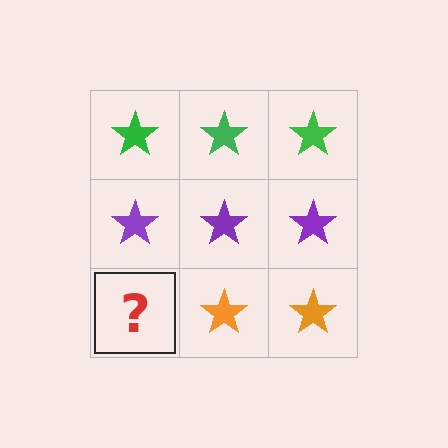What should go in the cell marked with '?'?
The missing cell should contain an orange star.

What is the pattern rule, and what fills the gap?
The rule is that each row has a consistent color. The gap should be filled with an orange star.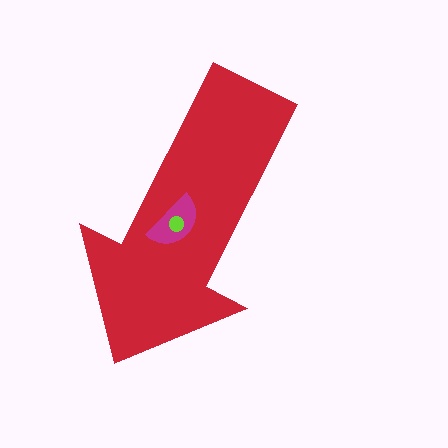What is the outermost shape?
The red arrow.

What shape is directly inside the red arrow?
The magenta semicircle.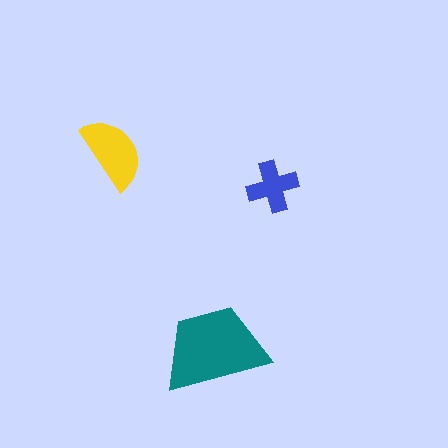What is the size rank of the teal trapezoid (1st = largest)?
1st.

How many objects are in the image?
There are 3 objects in the image.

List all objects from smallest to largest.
The blue cross, the yellow semicircle, the teal trapezoid.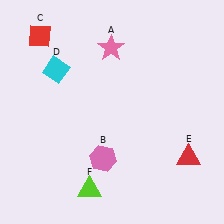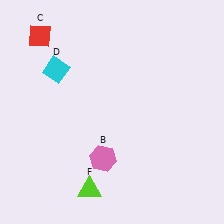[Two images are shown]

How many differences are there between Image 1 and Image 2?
There are 2 differences between the two images.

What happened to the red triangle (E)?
The red triangle (E) was removed in Image 2. It was in the bottom-right area of Image 1.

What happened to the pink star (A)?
The pink star (A) was removed in Image 2. It was in the top-left area of Image 1.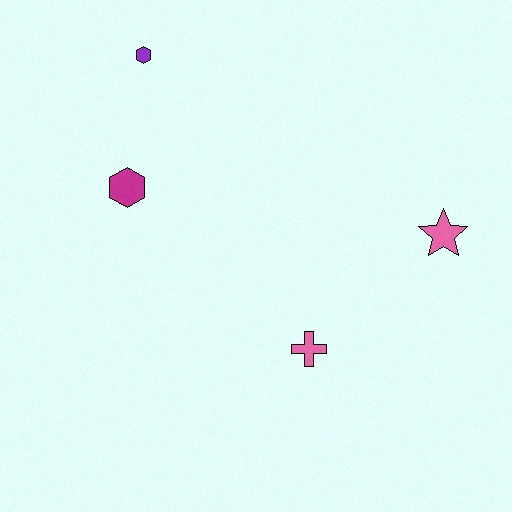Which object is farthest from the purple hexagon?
The pink star is farthest from the purple hexagon.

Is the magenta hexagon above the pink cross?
Yes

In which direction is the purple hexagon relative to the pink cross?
The purple hexagon is above the pink cross.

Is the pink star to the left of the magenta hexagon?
No